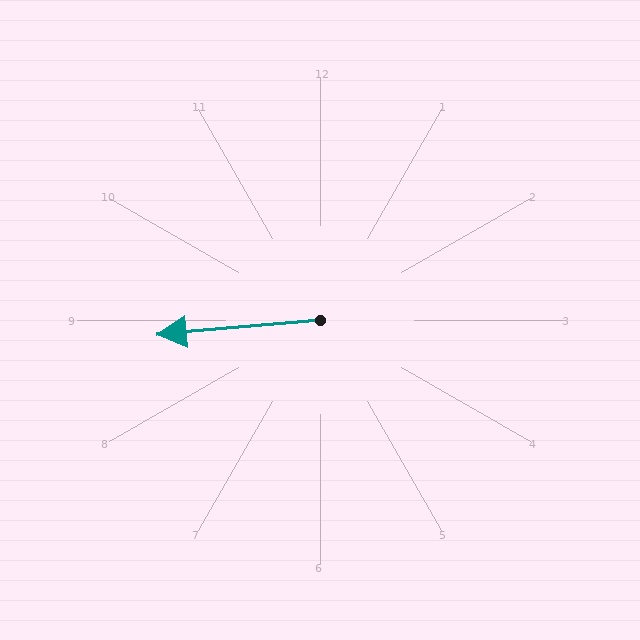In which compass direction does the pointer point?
West.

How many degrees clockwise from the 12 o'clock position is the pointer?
Approximately 265 degrees.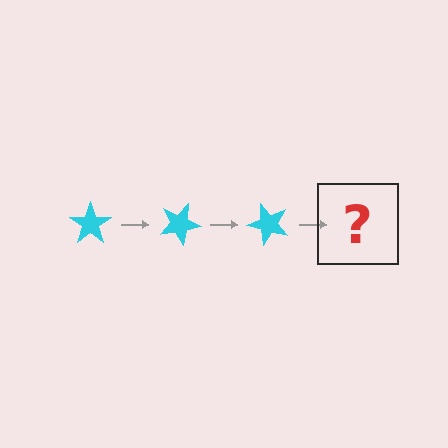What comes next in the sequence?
The next element should be a cyan star rotated 75 degrees.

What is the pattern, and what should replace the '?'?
The pattern is that the star rotates 25 degrees each step. The '?' should be a cyan star rotated 75 degrees.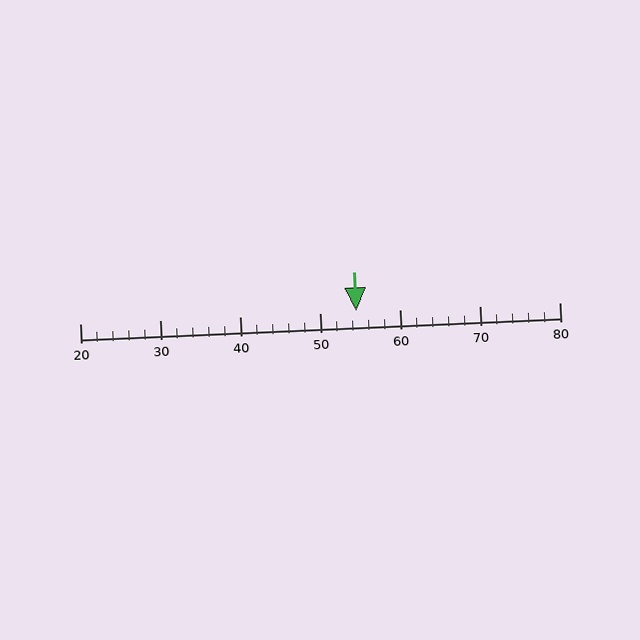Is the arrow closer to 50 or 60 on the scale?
The arrow is closer to 50.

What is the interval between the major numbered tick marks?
The major tick marks are spaced 10 units apart.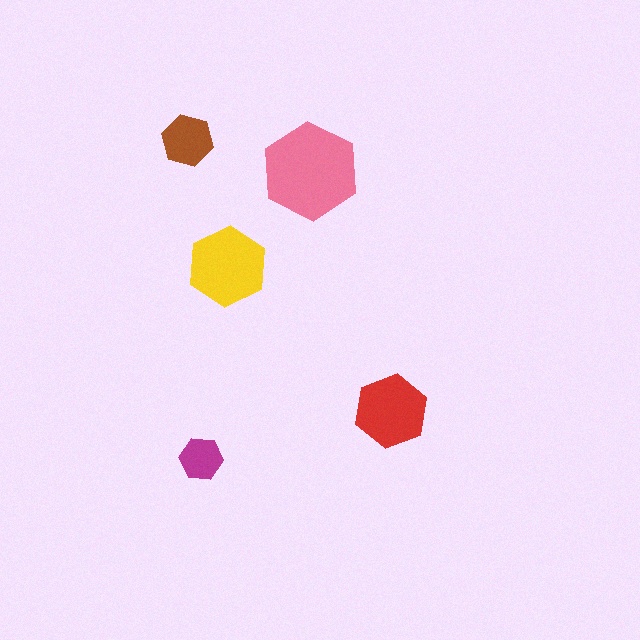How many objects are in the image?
There are 5 objects in the image.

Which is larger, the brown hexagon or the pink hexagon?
The pink one.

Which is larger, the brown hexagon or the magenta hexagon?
The brown one.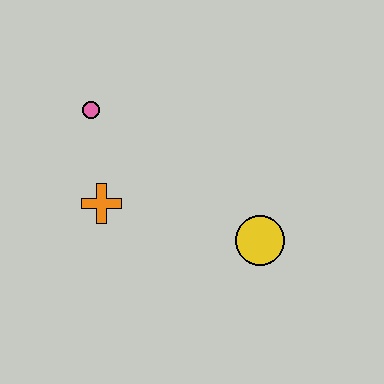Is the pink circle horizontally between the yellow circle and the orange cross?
No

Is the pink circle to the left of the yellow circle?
Yes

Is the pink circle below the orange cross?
No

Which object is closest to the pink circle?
The orange cross is closest to the pink circle.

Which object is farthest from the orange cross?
The yellow circle is farthest from the orange cross.